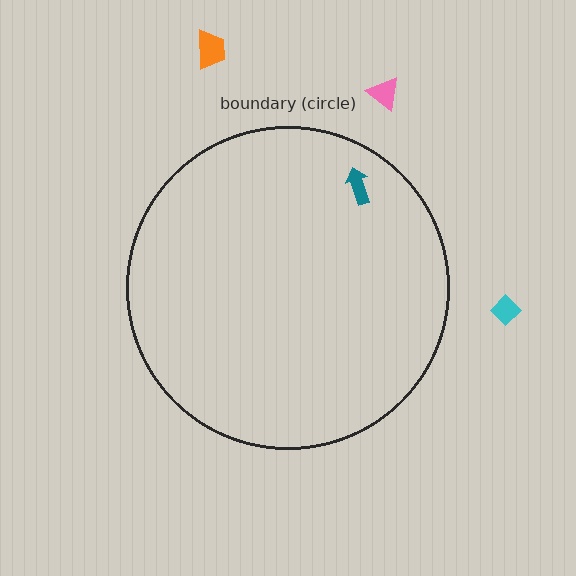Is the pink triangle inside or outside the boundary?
Outside.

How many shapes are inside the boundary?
1 inside, 3 outside.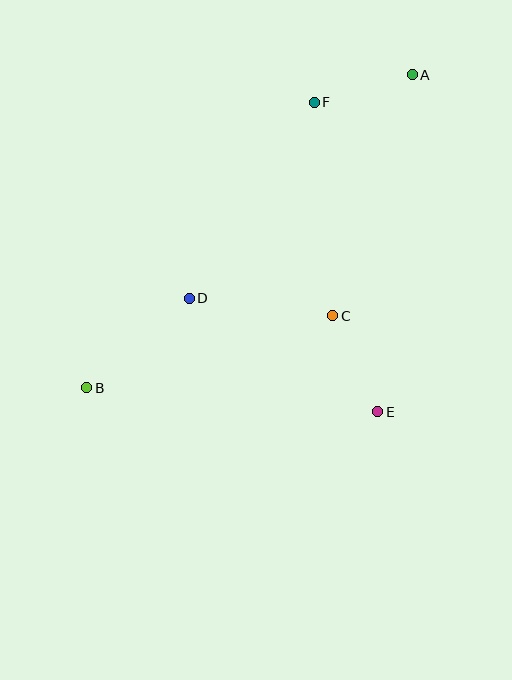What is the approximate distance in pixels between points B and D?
The distance between B and D is approximately 136 pixels.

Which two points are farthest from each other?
Points A and B are farthest from each other.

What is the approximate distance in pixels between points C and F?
The distance between C and F is approximately 214 pixels.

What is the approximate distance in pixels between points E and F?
The distance between E and F is approximately 316 pixels.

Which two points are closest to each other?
Points A and F are closest to each other.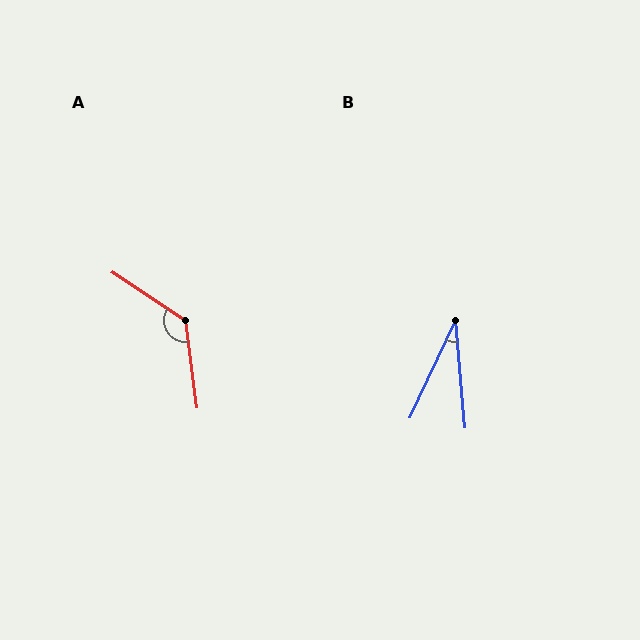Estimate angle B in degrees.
Approximately 30 degrees.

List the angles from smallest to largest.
B (30°), A (131°).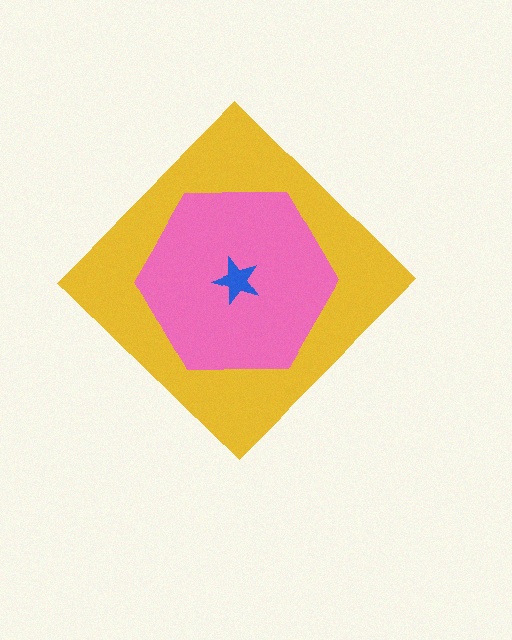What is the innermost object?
The blue star.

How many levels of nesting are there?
3.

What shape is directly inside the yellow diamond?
The pink hexagon.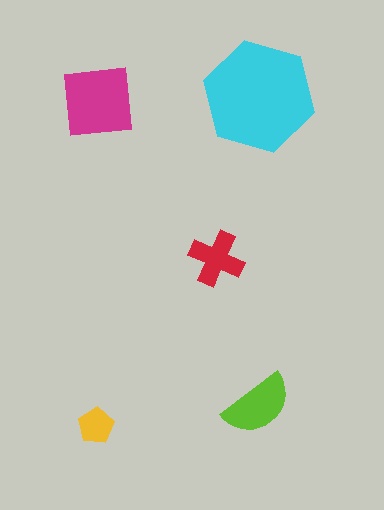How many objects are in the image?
There are 5 objects in the image.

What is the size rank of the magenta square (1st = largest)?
2nd.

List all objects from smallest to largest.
The yellow pentagon, the red cross, the lime semicircle, the magenta square, the cyan hexagon.